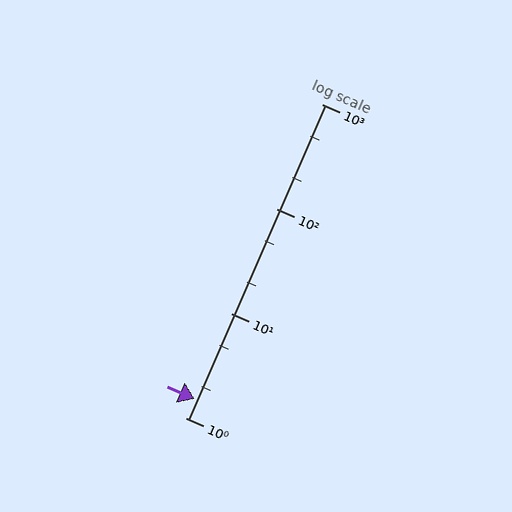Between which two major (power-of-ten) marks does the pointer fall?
The pointer is between 1 and 10.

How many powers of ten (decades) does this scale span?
The scale spans 3 decades, from 1 to 1000.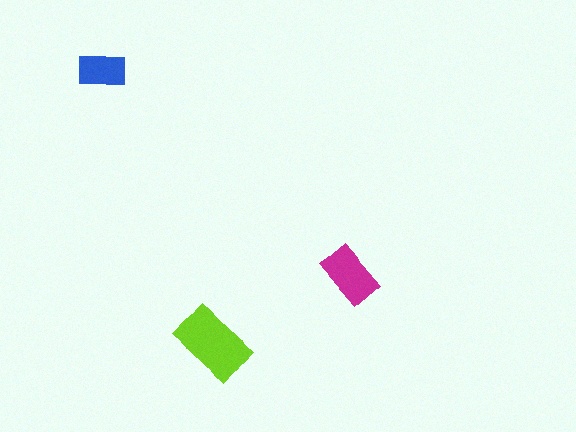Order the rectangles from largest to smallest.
the lime one, the magenta one, the blue one.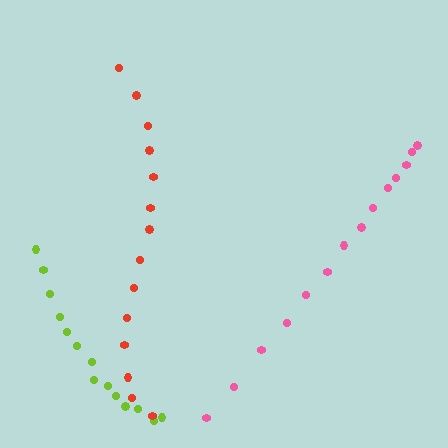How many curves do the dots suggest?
There are 3 distinct paths.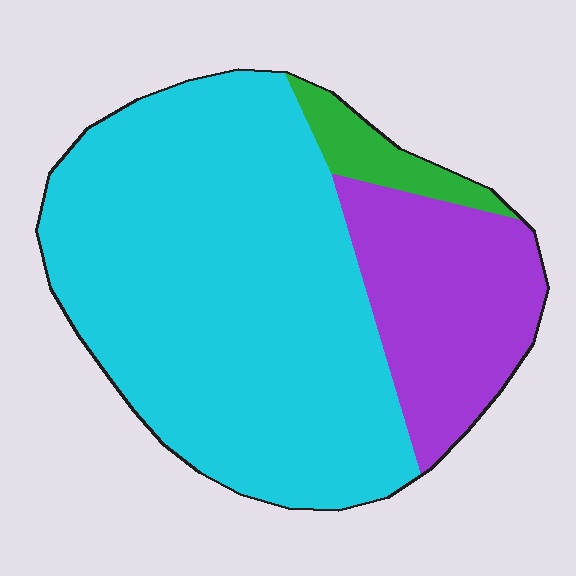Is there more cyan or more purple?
Cyan.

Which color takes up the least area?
Green, at roughly 5%.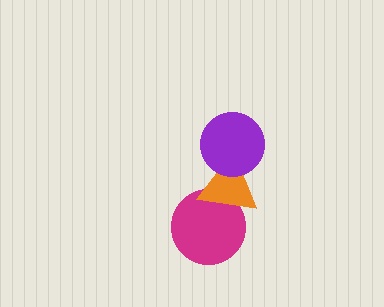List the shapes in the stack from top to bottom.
From top to bottom: the purple circle, the orange triangle, the magenta circle.